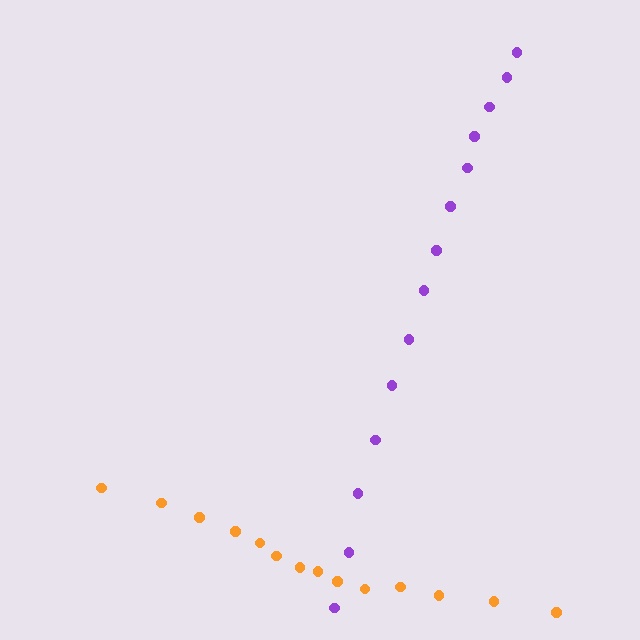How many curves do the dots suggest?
There are 2 distinct paths.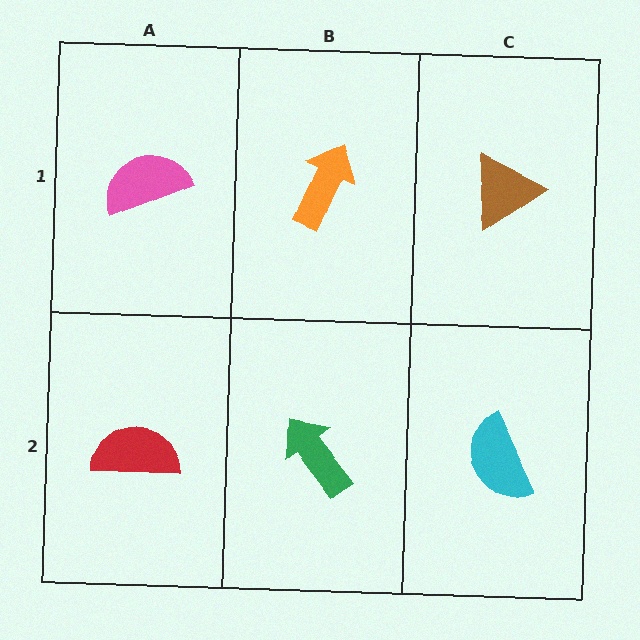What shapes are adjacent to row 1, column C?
A cyan semicircle (row 2, column C), an orange arrow (row 1, column B).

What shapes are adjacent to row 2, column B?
An orange arrow (row 1, column B), a red semicircle (row 2, column A), a cyan semicircle (row 2, column C).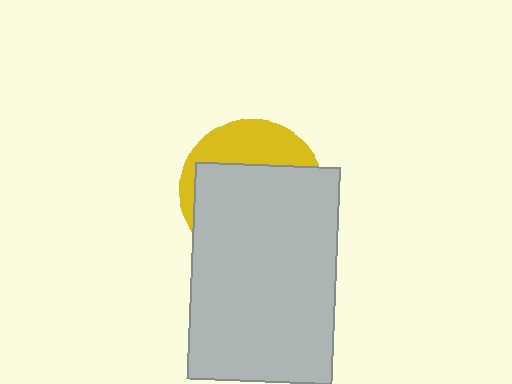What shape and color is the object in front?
The object in front is a light gray rectangle.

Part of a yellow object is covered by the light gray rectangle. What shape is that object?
It is a circle.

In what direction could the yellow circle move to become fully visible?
The yellow circle could move up. That would shift it out from behind the light gray rectangle entirely.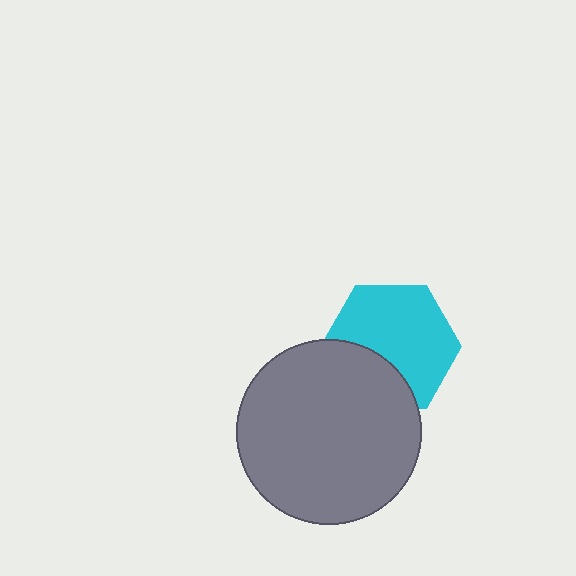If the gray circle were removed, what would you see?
You would see the complete cyan hexagon.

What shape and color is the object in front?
The object in front is a gray circle.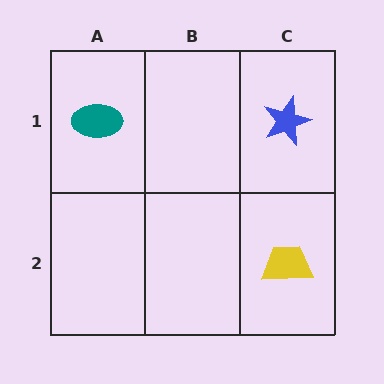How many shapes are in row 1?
2 shapes.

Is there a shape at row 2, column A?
No, that cell is empty.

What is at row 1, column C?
A blue star.